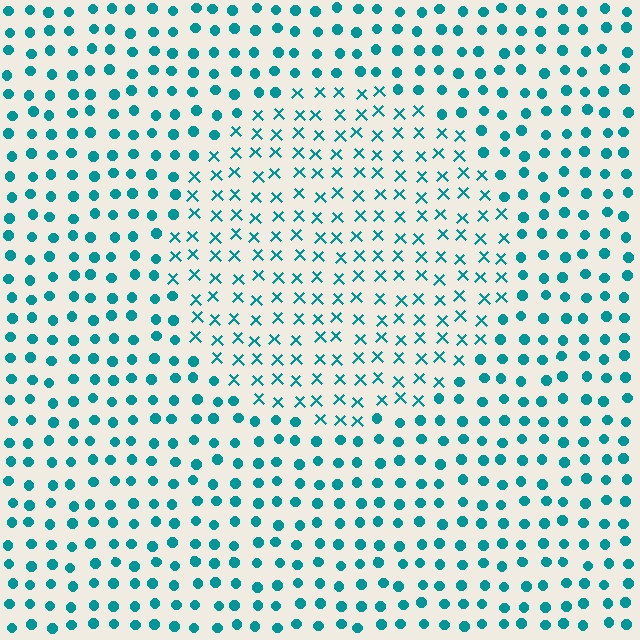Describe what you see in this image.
The image is filled with small teal elements arranged in a uniform grid. A circle-shaped region contains X marks, while the surrounding area contains circles. The boundary is defined purely by the change in element shape.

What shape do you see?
I see a circle.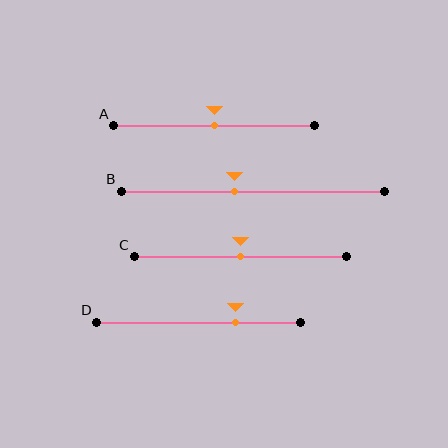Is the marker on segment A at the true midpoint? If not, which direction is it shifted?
Yes, the marker on segment A is at the true midpoint.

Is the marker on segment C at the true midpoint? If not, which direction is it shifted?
Yes, the marker on segment C is at the true midpoint.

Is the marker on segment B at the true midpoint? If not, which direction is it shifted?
No, the marker on segment B is shifted to the left by about 7% of the segment length.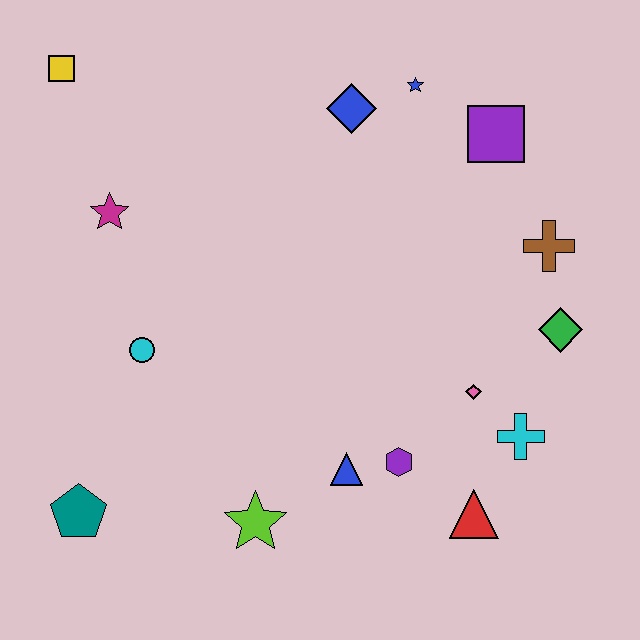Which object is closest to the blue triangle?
The purple hexagon is closest to the blue triangle.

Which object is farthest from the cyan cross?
The yellow square is farthest from the cyan cross.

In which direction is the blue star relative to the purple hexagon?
The blue star is above the purple hexagon.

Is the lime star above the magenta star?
No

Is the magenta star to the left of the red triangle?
Yes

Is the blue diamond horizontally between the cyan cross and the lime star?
Yes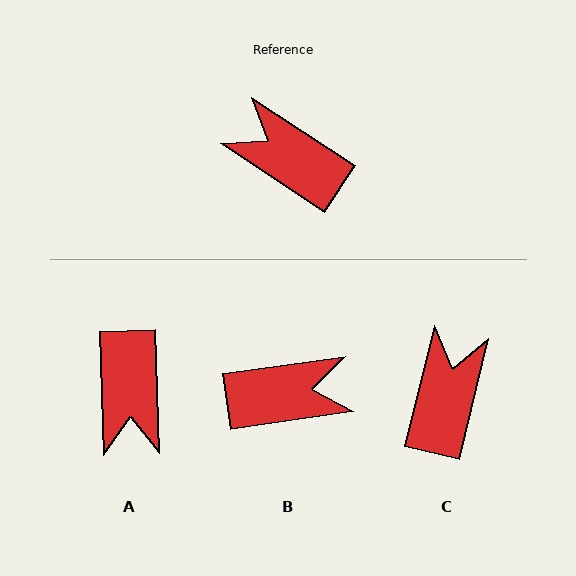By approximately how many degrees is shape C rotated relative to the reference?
Approximately 70 degrees clockwise.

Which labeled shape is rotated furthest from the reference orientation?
B, about 138 degrees away.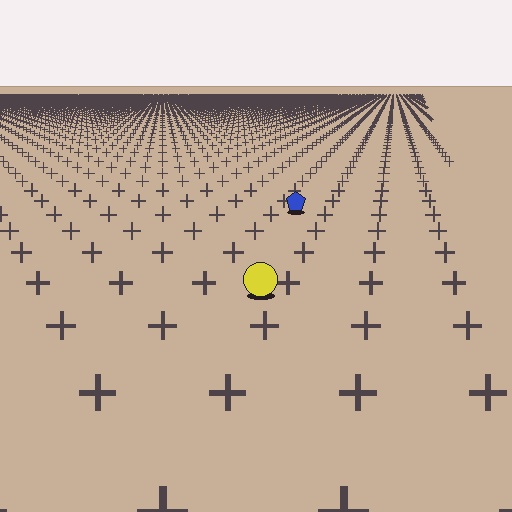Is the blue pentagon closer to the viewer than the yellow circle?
No. The yellow circle is closer — you can tell from the texture gradient: the ground texture is coarser near it.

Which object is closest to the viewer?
The yellow circle is closest. The texture marks near it are larger and more spread out.